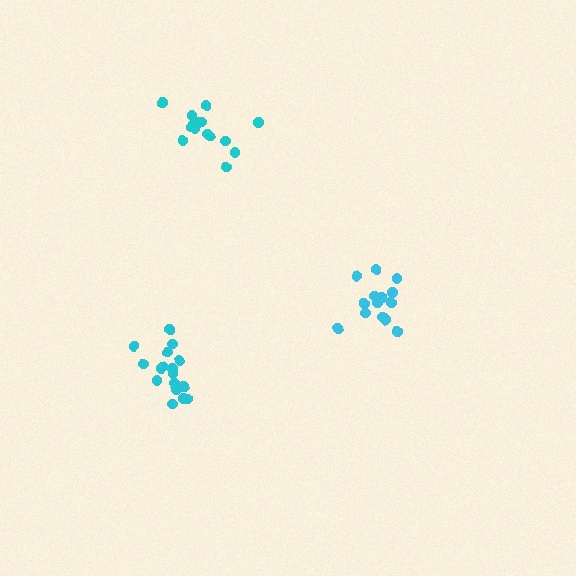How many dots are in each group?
Group 1: 14 dots, Group 2: 14 dots, Group 3: 17 dots (45 total).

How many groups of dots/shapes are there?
There are 3 groups.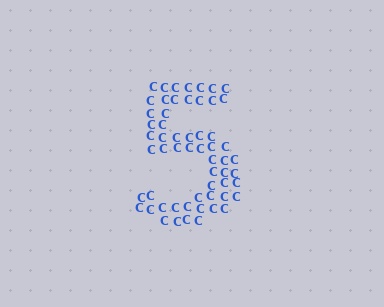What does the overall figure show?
The overall figure shows the digit 5.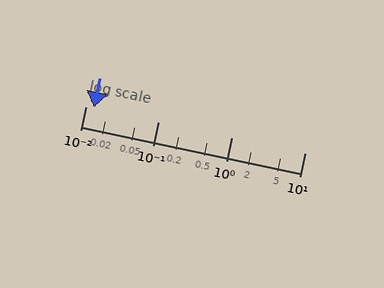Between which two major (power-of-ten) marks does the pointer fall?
The pointer is between 0.01 and 0.1.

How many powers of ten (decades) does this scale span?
The scale spans 3 decades, from 0.01 to 10.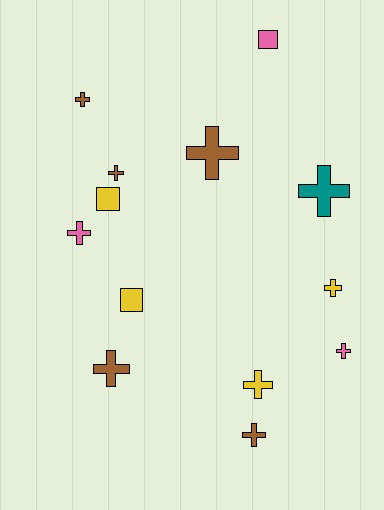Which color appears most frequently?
Brown, with 5 objects.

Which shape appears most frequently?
Cross, with 10 objects.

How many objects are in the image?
There are 13 objects.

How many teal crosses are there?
There is 1 teal cross.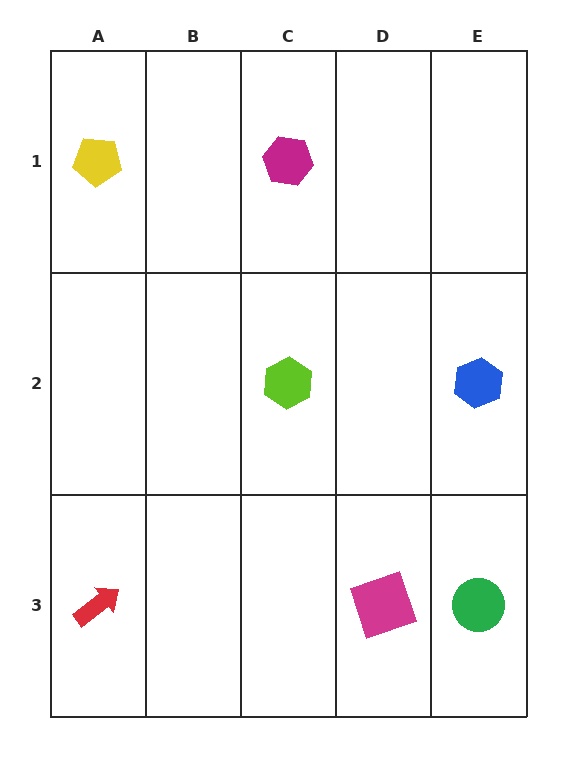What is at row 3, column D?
A magenta square.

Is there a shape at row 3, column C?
No, that cell is empty.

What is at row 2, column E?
A blue hexagon.